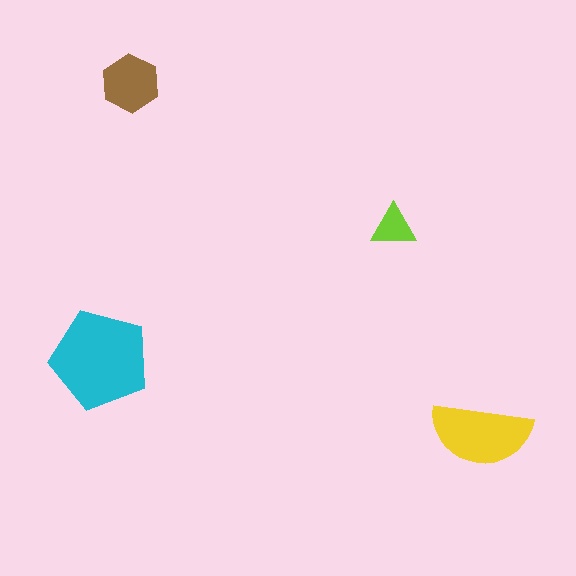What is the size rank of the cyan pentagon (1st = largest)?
1st.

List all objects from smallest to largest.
The lime triangle, the brown hexagon, the yellow semicircle, the cyan pentagon.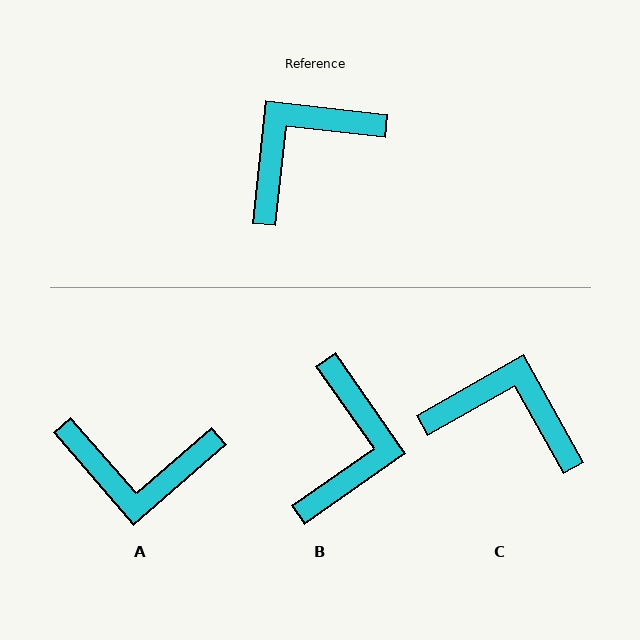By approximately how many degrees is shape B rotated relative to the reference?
Approximately 139 degrees clockwise.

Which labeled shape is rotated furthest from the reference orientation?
B, about 139 degrees away.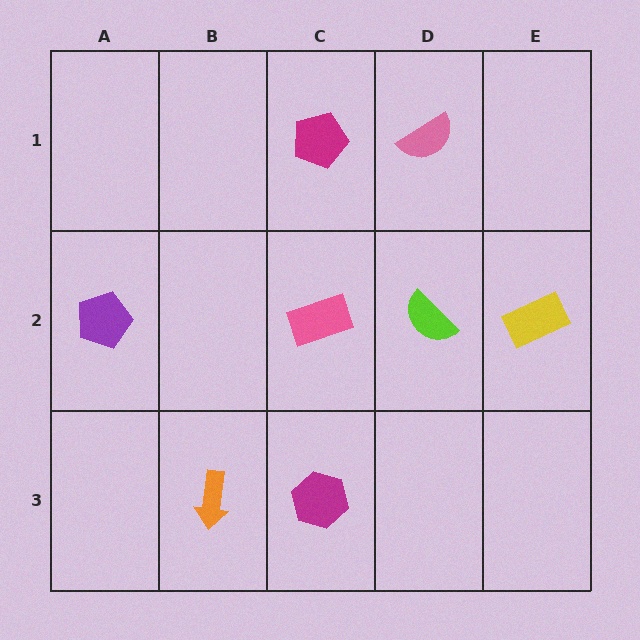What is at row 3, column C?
A magenta hexagon.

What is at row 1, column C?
A magenta pentagon.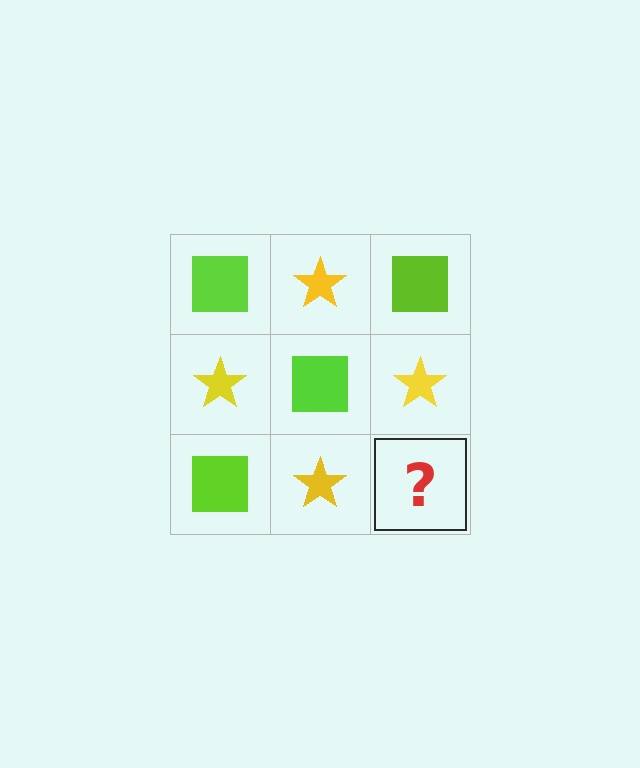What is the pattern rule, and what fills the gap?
The rule is that it alternates lime square and yellow star in a checkerboard pattern. The gap should be filled with a lime square.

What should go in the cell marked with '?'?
The missing cell should contain a lime square.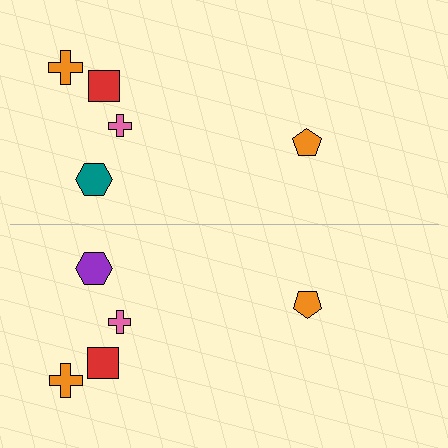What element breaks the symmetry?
The purple hexagon on the bottom side breaks the symmetry — its mirror counterpart is teal.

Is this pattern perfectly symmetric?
No, the pattern is not perfectly symmetric. The purple hexagon on the bottom side breaks the symmetry — its mirror counterpart is teal.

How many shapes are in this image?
There are 10 shapes in this image.